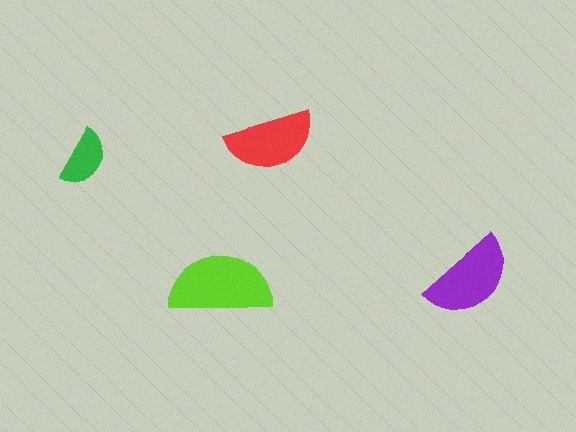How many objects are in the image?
There are 4 objects in the image.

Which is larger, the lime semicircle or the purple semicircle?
The lime one.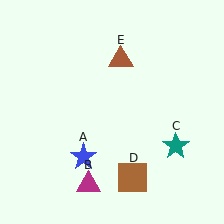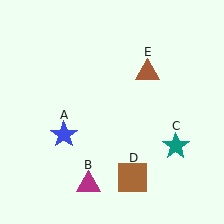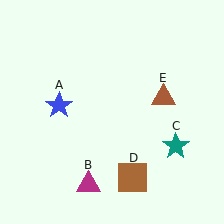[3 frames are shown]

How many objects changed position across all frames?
2 objects changed position: blue star (object A), brown triangle (object E).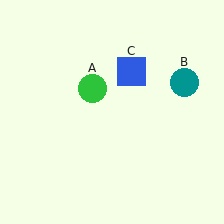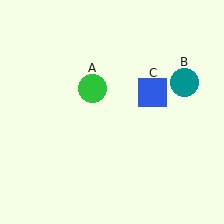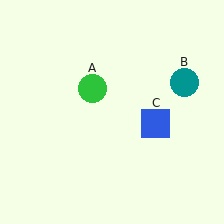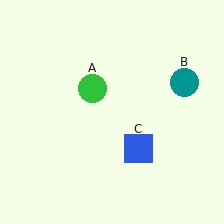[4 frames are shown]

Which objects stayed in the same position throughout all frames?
Green circle (object A) and teal circle (object B) remained stationary.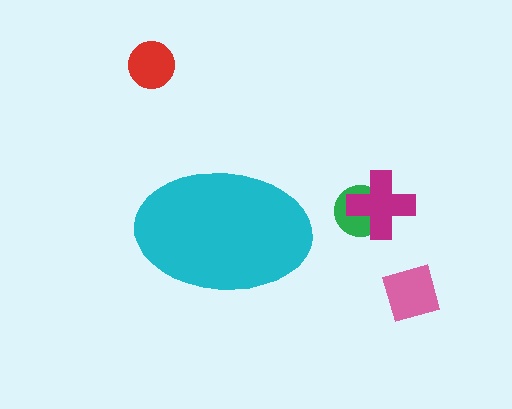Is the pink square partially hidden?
No, the pink square is fully visible.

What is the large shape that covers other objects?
A cyan ellipse.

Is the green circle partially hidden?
No, the green circle is fully visible.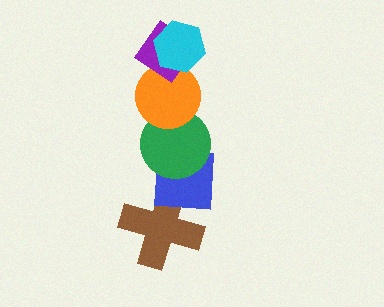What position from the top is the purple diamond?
The purple diamond is 2nd from the top.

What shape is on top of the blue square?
The green circle is on top of the blue square.